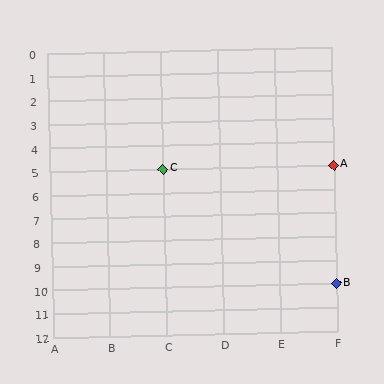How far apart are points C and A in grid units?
Points C and A are 3 columns apart.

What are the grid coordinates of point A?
Point A is at grid coordinates (F, 5).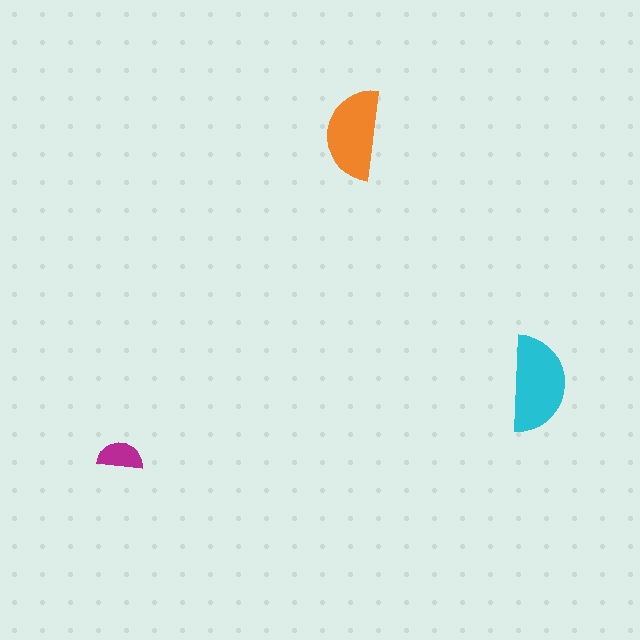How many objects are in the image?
There are 3 objects in the image.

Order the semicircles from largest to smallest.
the cyan one, the orange one, the magenta one.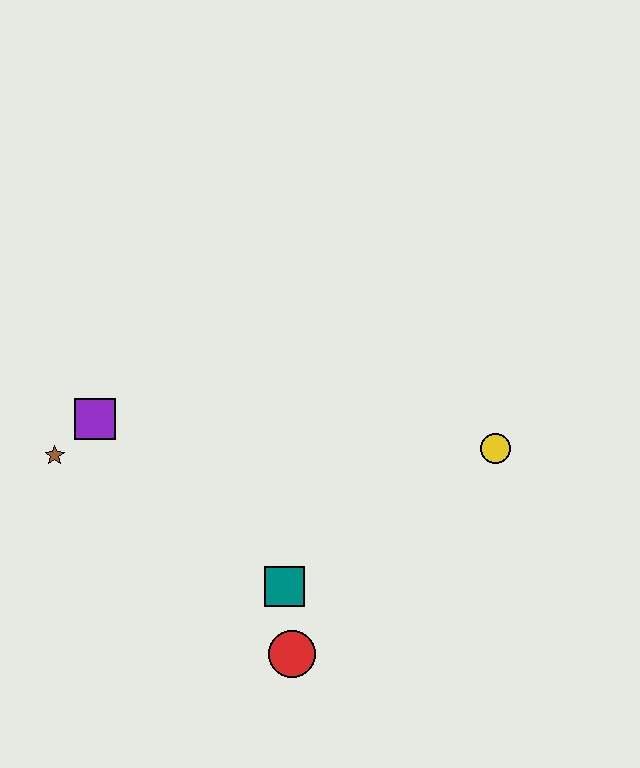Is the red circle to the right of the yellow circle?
No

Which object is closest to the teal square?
The red circle is closest to the teal square.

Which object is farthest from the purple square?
The yellow circle is farthest from the purple square.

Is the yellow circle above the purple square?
No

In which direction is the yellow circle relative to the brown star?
The yellow circle is to the right of the brown star.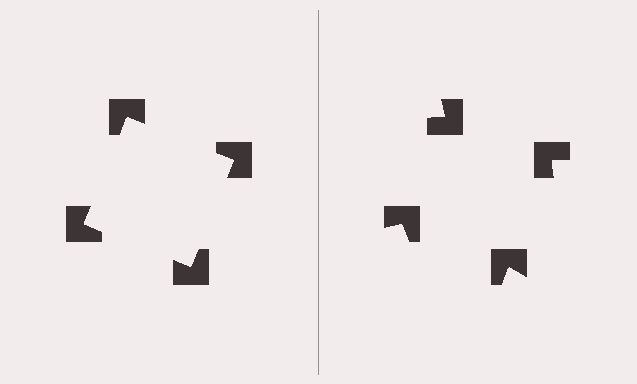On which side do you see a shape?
An illusory square appears on the left side. On the right side the wedge cuts are rotated, so no coherent shape forms.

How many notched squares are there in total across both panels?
8 — 4 on each side.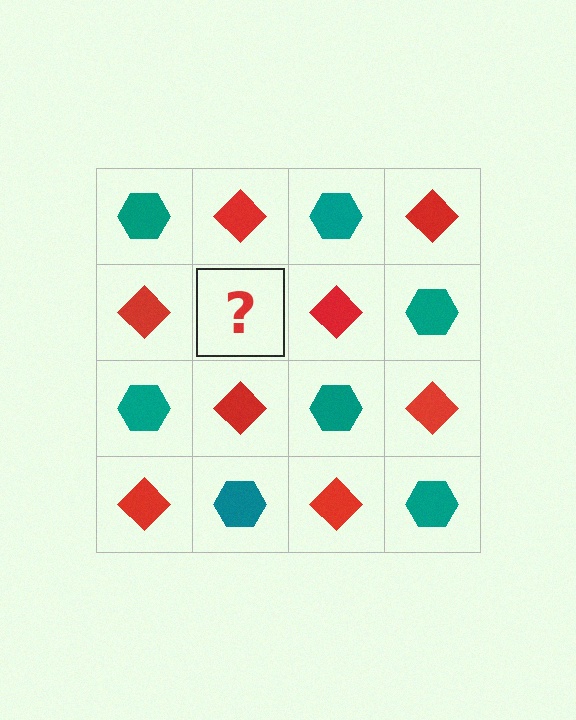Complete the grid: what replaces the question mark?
The question mark should be replaced with a teal hexagon.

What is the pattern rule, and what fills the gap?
The rule is that it alternates teal hexagon and red diamond in a checkerboard pattern. The gap should be filled with a teal hexagon.